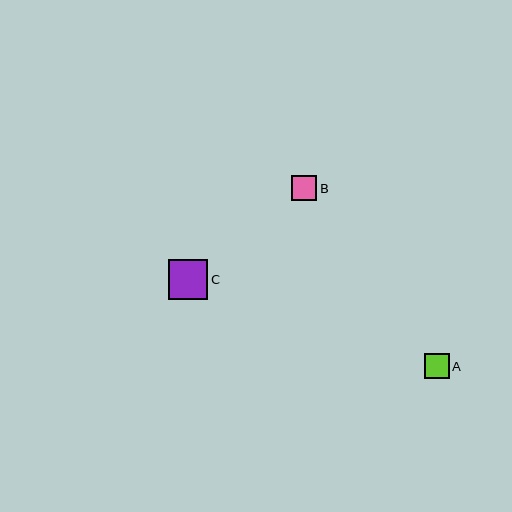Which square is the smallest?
Square A is the smallest with a size of approximately 25 pixels.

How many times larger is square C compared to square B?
Square C is approximately 1.6 times the size of square B.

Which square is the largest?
Square C is the largest with a size of approximately 39 pixels.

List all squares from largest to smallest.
From largest to smallest: C, B, A.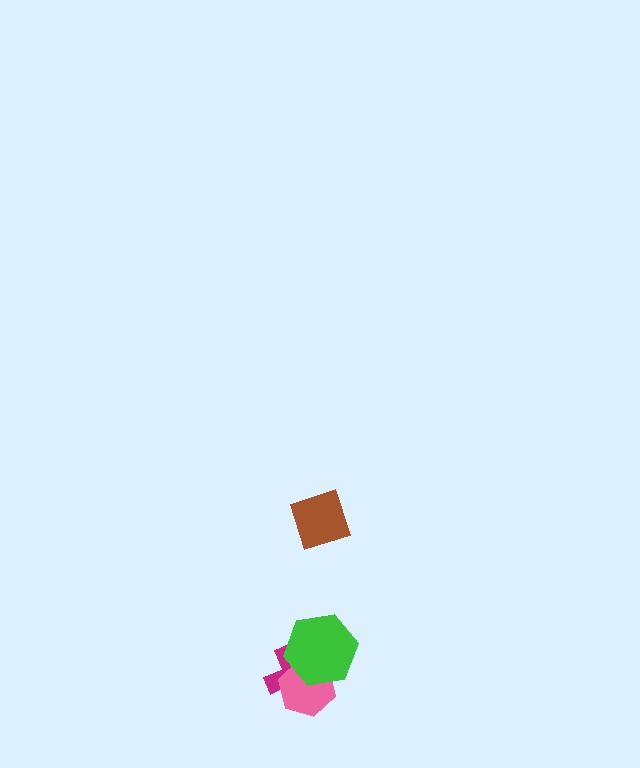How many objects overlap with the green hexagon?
2 objects overlap with the green hexagon.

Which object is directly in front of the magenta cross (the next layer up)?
The pink hexagon is directly in front of the magenta cross.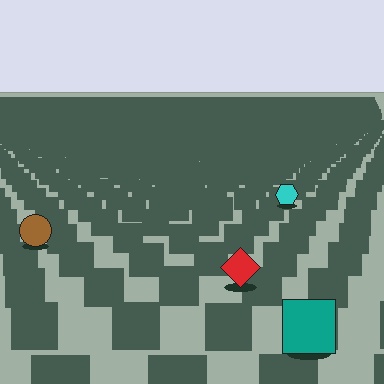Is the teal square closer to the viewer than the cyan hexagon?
Yes. The teal square is closer — you can tell from the texture gradient: the ground texture is coarser near it.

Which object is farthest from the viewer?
The cyan hexagon is farthest from the viewer. It appears smaller and the ground texture around it is denser.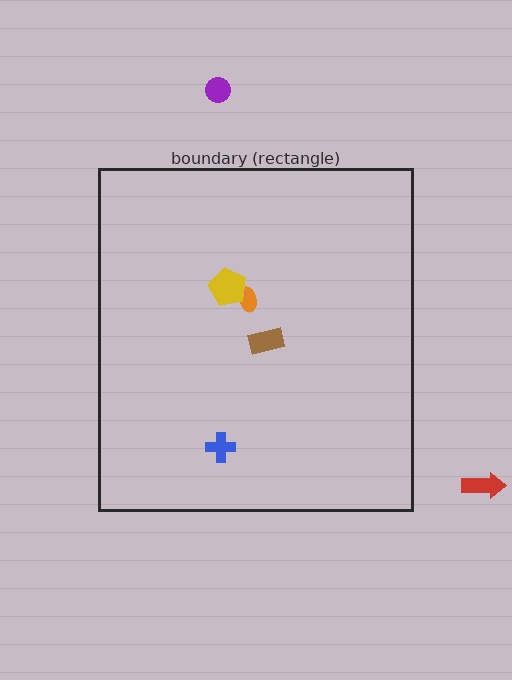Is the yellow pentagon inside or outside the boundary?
Inside.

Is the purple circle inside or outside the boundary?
Outside.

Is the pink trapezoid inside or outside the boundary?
Inside.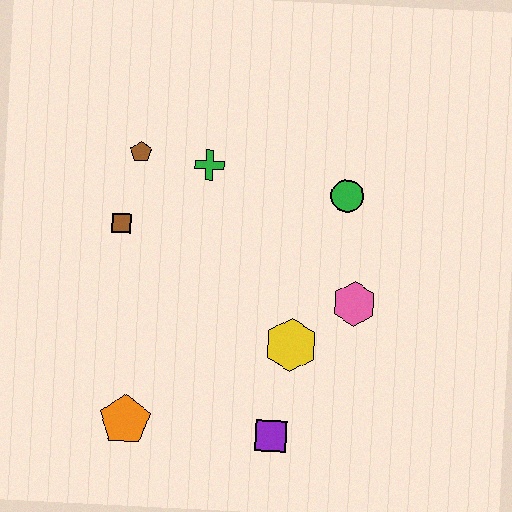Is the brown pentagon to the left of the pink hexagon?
Yes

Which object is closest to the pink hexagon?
The yellow hexagon is closest to the pink hexagon.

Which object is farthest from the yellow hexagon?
The brown pentagon is farthest from the yellow hexagon.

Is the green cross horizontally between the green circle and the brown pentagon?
Yes